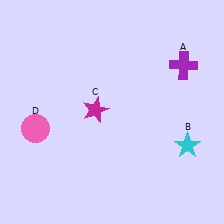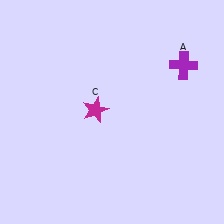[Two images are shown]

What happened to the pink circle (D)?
The pink circle (D) was removed in Image 2. It was in the bottom-left area of Image 1.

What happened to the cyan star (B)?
The cyan star (B) was removed in Image 2. It was in the bottom-right area of Image 1.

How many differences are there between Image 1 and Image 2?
There are 2 differences between the two images.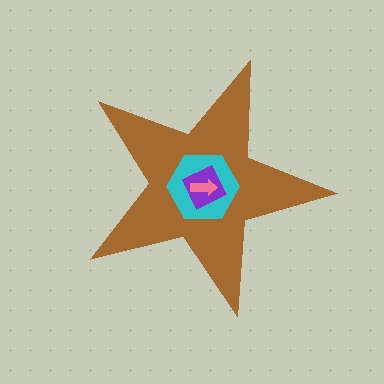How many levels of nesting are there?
4.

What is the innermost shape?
The pink arrow.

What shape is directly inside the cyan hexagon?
The purple diamond.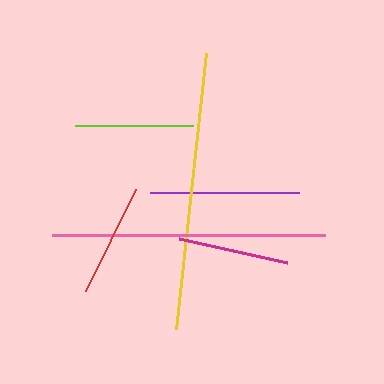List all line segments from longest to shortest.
From longest to shortest: yellow, pink, purple, lime, red, magenta.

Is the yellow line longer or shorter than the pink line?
The yellow line is longer than the pink line.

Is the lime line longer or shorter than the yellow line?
The yellow line is longer than the lime line.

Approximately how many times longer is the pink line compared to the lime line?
The pink line is approximately 2.3 times the length of the lime line.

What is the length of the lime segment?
The lime segment is approximately 118 pixels long.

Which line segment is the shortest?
The magenta line is the shortest at approximately 110 pixels.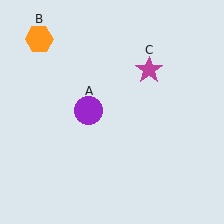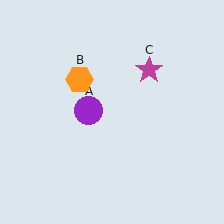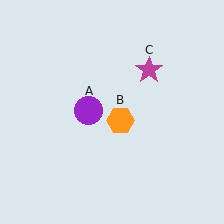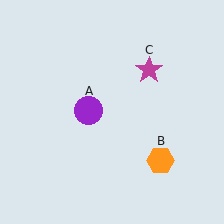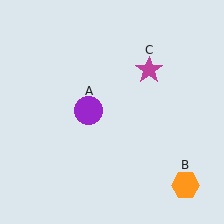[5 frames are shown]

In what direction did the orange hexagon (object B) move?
The orange hexagon (object B) moved down and to the right.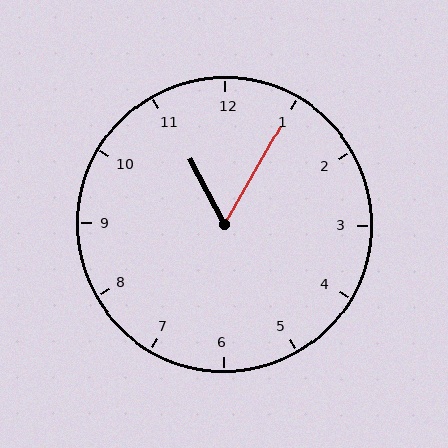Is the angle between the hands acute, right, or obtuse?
It is acute.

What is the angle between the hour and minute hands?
Approximately 58 degrees.